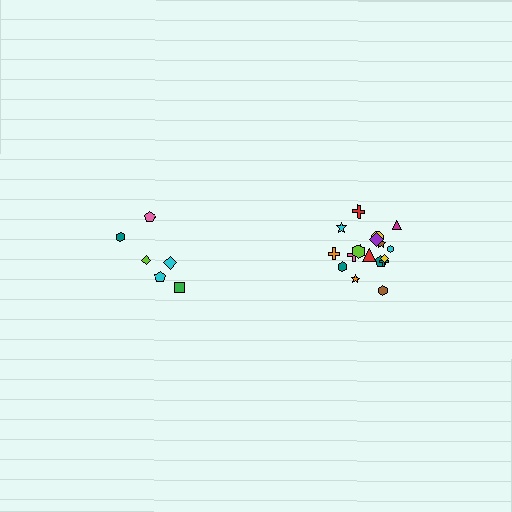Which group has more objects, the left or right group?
The right group.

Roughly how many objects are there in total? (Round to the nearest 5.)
Roughly 25 objects in total.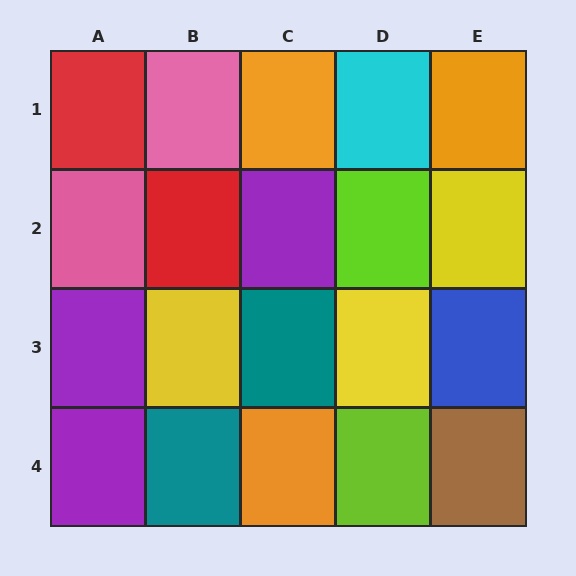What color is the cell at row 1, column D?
Cyan.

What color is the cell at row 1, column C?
Orange.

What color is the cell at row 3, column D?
Yellow.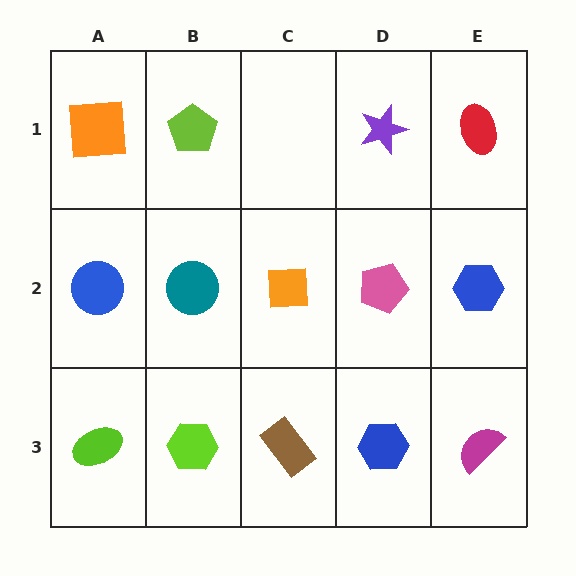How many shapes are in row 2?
5 shapes.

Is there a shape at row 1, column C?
No, that cell is empty.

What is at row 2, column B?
A teal circle.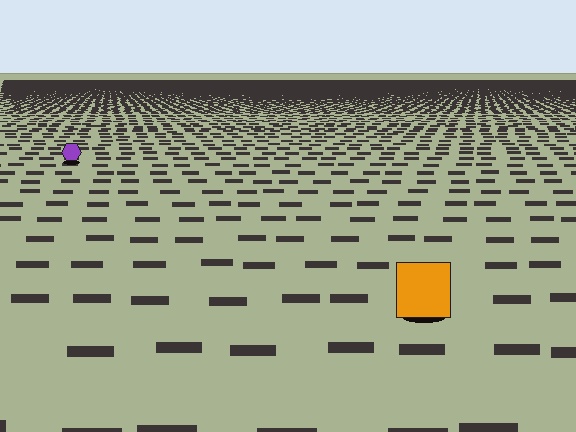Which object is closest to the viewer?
The orange square is closest. The texture marks near it are larger and more spread out.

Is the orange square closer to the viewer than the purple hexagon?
Yes. The orange square is closer — you can tell from the texture gradient: the ground texture is coarser near it.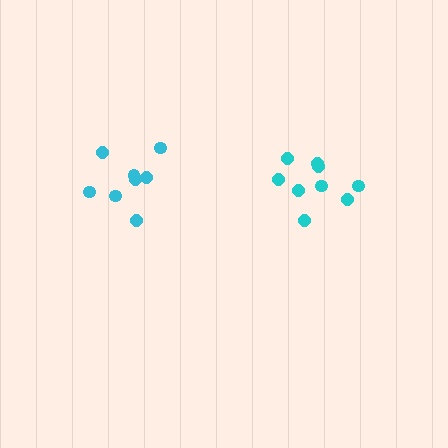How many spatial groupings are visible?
There are 2 spatial groupings.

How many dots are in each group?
Group 1: 9 dots, Group 2: 8 dots (17 total).